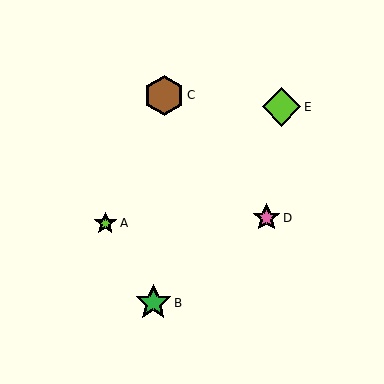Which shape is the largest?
The brown hexagon (labeled C) is the largest.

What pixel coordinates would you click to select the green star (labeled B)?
Click at (153, 303) to select the green star B.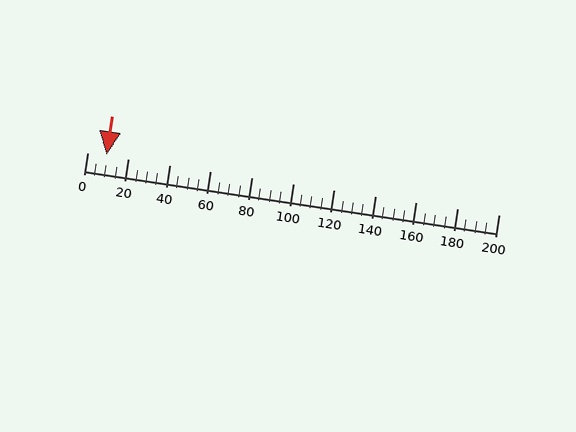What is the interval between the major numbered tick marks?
The major tick marks are spaced 20 units apart.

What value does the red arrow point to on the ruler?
The red arrow points to approximately 10.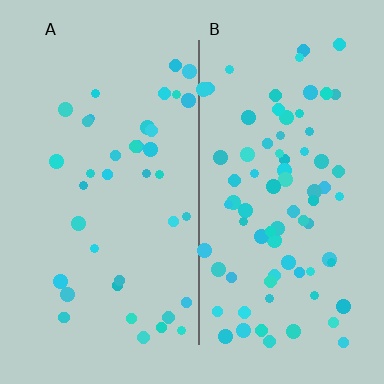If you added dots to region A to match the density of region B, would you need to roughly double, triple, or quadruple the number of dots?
Approximately double.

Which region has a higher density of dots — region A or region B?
B (the right).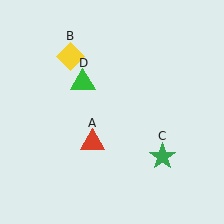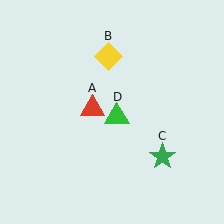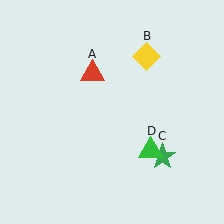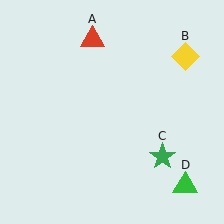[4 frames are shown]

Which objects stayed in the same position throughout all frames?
Green star (object C) remained stationary.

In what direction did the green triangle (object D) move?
The green triangle (object D) moved down and to the right.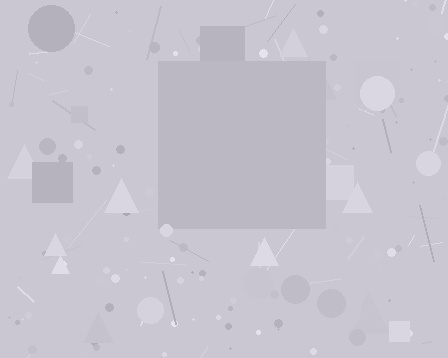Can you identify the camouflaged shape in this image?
The camouflaged shape is a square.